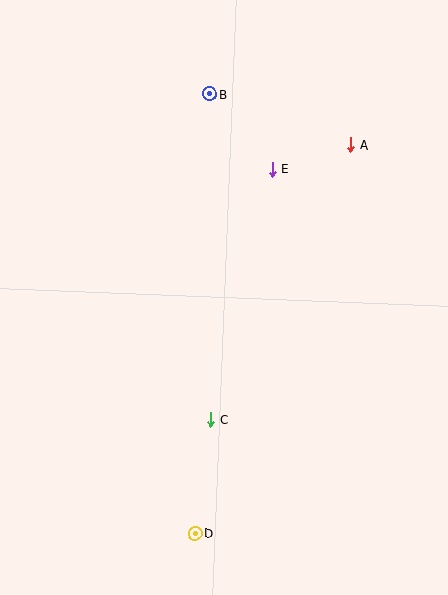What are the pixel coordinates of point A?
Point A is at (351, 145).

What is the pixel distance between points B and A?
The distance between B and A is 150 pixels.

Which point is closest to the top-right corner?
Point A is closest to the top-right corner.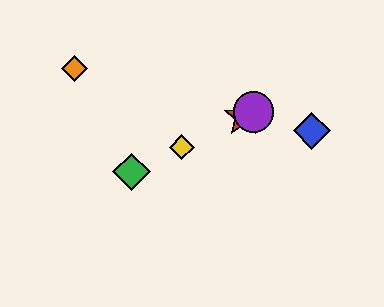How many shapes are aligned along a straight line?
4 shapes (the red star, the green diamond, the yellow diamond, the purple circle) are aligned along a straight line.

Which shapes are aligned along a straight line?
The red star, the green diamond, the yellow diamond, the purple circle are aligned along a straight line.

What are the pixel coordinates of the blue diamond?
The blue diamond is at (312, 131).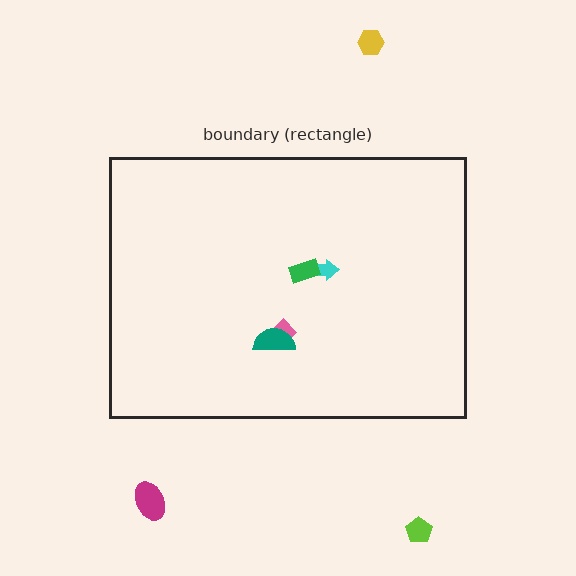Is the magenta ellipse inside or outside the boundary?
Outside.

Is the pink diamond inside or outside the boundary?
Inside.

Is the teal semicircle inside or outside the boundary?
Inside.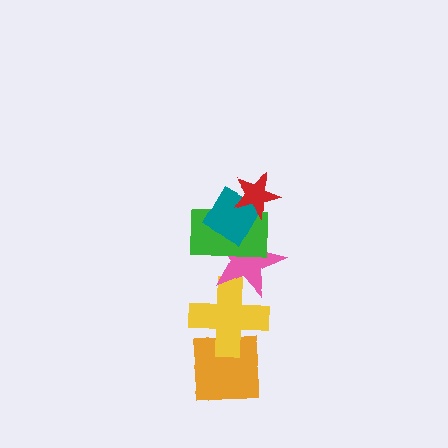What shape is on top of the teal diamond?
The red star is on top of the teal diamond.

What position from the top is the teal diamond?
The teal diamond is 2nd from the top.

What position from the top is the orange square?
The orange square is 6th from the top.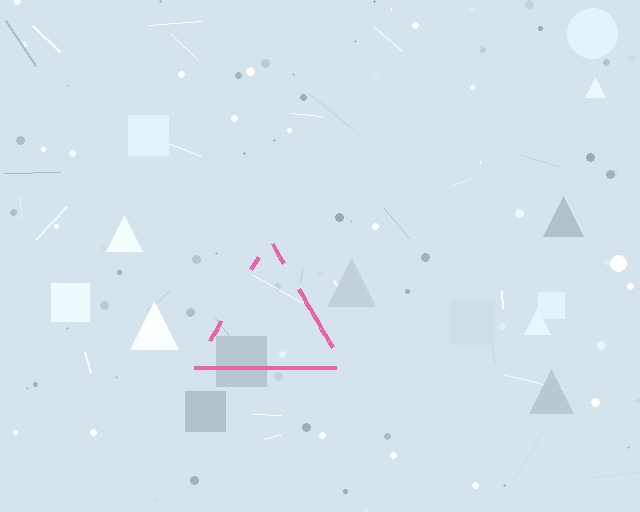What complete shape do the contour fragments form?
The contour fragments form a triangle.